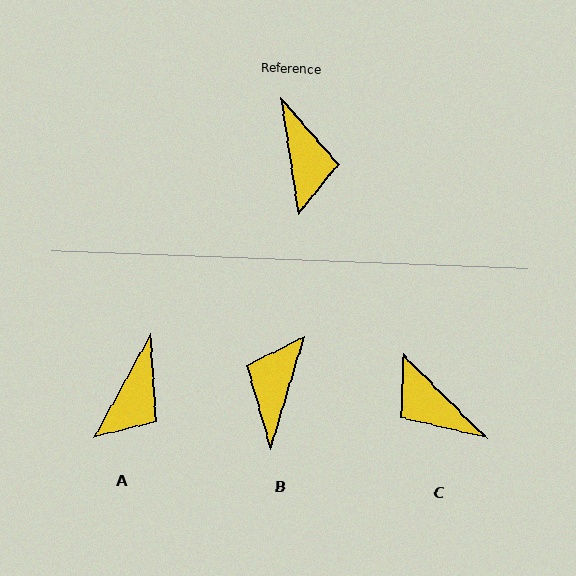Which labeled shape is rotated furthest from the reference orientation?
B, about 155 degrees away.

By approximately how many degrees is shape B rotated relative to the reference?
Approximately 155 degrees counter-clockwise.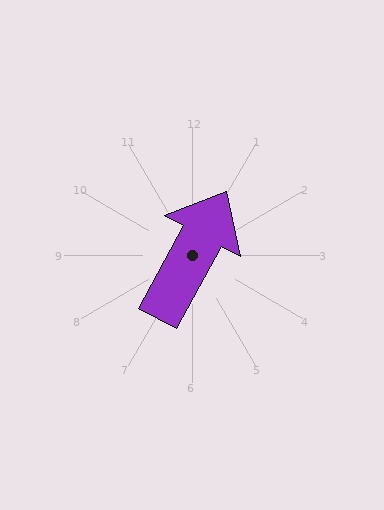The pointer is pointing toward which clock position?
Roughly 1 o'clock.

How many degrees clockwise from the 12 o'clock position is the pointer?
Approximately 28 degrees.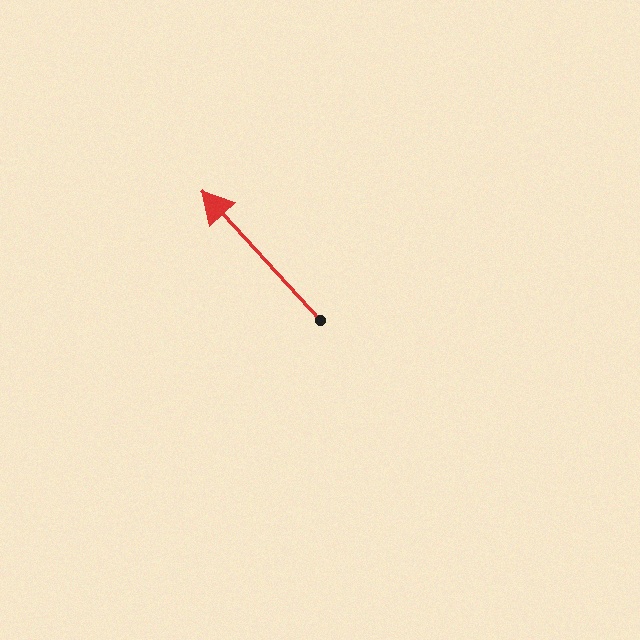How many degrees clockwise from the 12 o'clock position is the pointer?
Approximately 317 degrees.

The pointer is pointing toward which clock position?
Roughly 11 o'clock.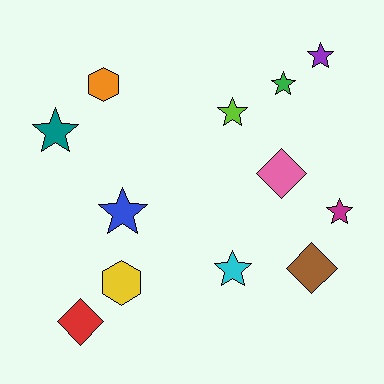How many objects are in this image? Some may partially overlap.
There are 12 objects.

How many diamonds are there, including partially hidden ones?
There are 3 diamonds.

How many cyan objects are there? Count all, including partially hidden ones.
There is 1 cyan object.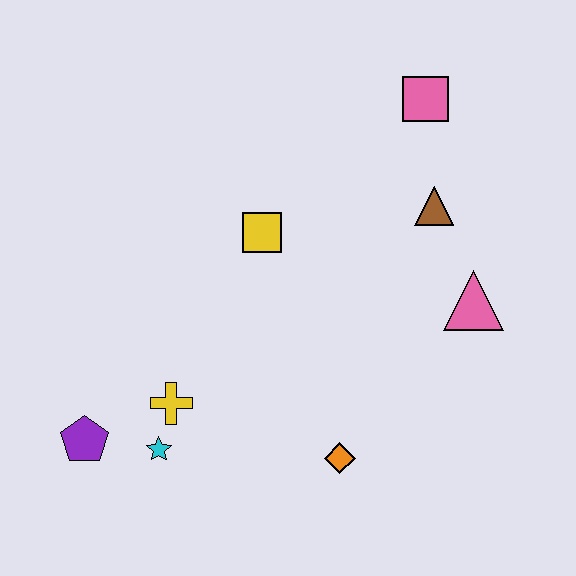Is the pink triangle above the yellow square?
No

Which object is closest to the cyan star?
The yellow cross is closest to the cyan star.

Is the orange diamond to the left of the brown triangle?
Yes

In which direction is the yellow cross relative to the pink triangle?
The yellow cross is to the left of the pink triangle.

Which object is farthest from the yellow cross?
The pink square is farthest from the yellow cross.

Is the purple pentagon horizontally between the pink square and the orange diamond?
No